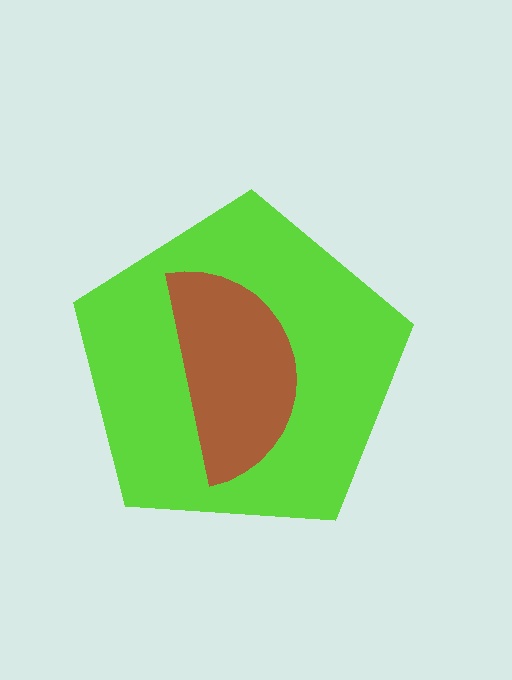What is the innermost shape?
The brown semicircle.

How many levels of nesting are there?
2.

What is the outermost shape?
The lime pentagon.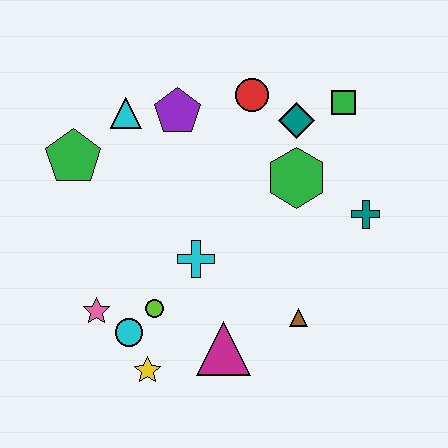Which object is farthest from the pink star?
The green square is farthest from the pink star.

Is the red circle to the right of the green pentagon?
Yes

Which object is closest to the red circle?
The teal diamond is closest to the red circle.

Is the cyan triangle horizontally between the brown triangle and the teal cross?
No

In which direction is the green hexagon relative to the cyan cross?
The green hexagon is to the right of the cyan cross.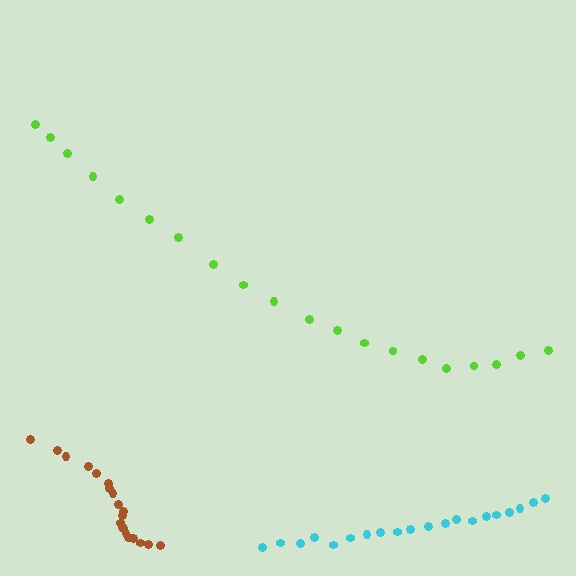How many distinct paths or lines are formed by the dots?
There are 3 distinct paths.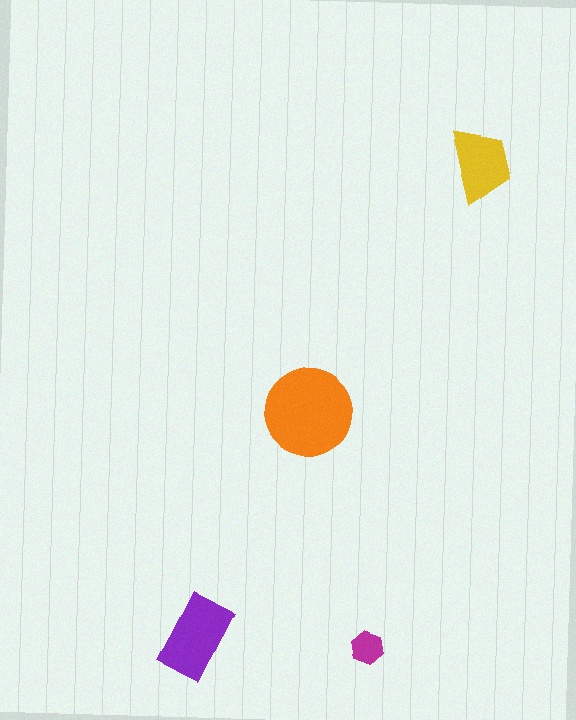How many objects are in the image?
There are 4 objects in the image.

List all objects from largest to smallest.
The orange circle, the purple rectangle, the yellow trapezoid, the magenta hexagon.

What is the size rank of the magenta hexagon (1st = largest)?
4th.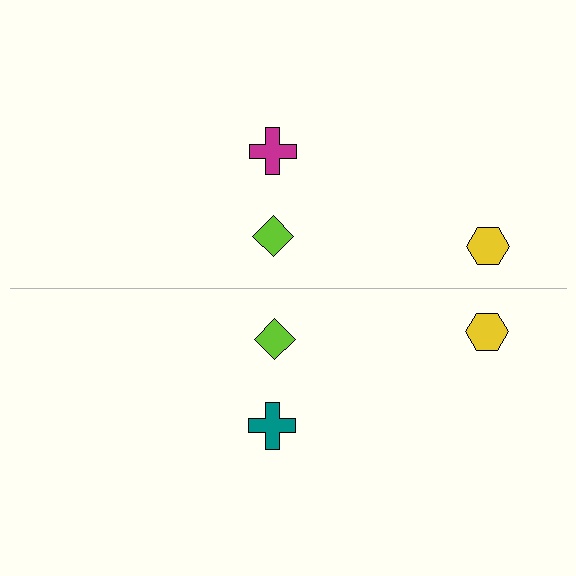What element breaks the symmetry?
The teal cross on the bottom side breaks the symmetry — its mirror counterpart is magenta.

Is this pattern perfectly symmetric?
No, the pattern is not perfectly symmetric. The teal cross on the bottom side breaks the symmetry — its mirror counterpart is magenta.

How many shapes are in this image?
There are 6 shapes in this image.